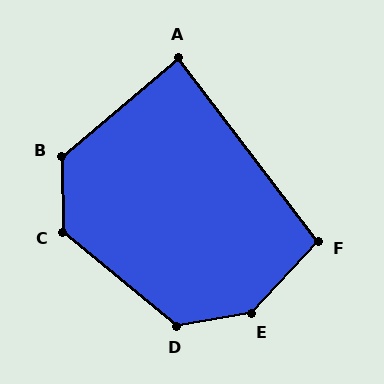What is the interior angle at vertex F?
Approximately 100 degrees (obtuse).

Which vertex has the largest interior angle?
E, at approximately 142 degrees.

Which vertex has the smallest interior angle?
A, at approximately 87 degrees.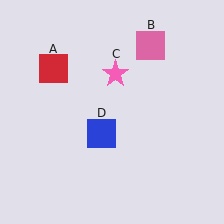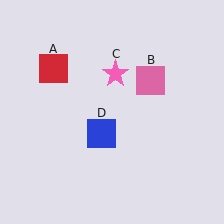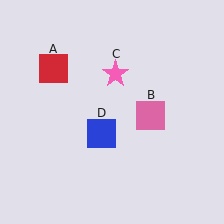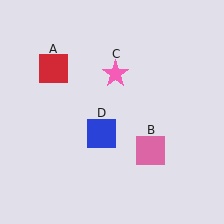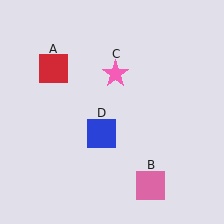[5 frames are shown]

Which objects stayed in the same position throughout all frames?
Red square (object A) and pink star (object C) and blue square (object D) remained stationary.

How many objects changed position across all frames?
1 object changed position: pink square (object B).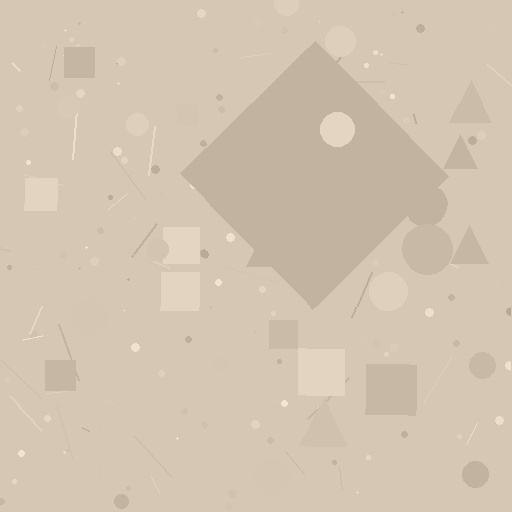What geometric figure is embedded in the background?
A diamond is embedded in the background.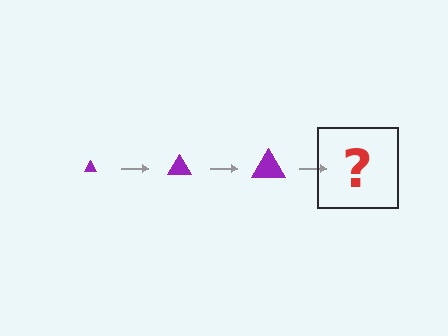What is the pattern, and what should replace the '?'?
The pattern is that the triangle gets progressively larger each step. The '?' should be a purple triangle, larger than the previous one.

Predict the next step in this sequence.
The next step is a purple triangle, larger than the previous one.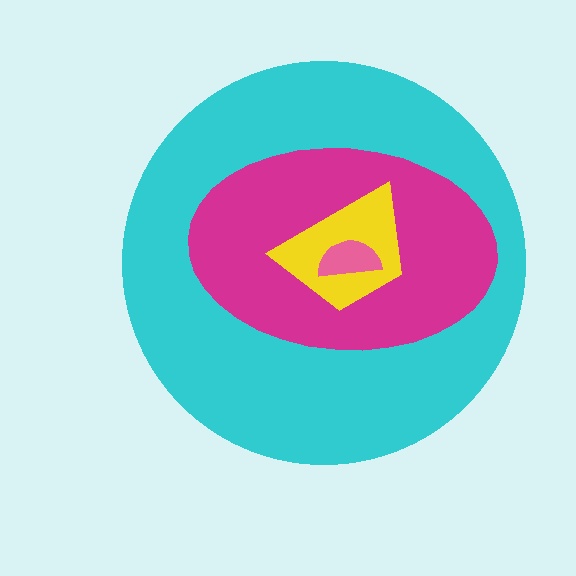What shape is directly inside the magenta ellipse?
The yellow trapezoid.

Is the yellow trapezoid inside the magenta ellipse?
Yes.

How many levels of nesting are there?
4.